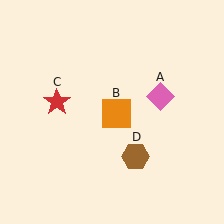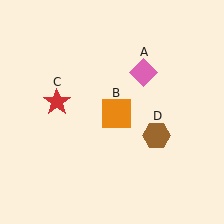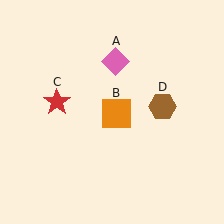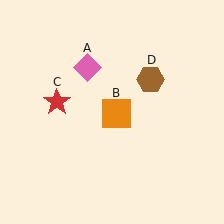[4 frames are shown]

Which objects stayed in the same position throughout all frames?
Orange square (object B) and red star (object C) remained stationary.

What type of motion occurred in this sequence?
The pink diamond (object A), brown hexagon (object D) rotated counterclockwise around the center of the scene.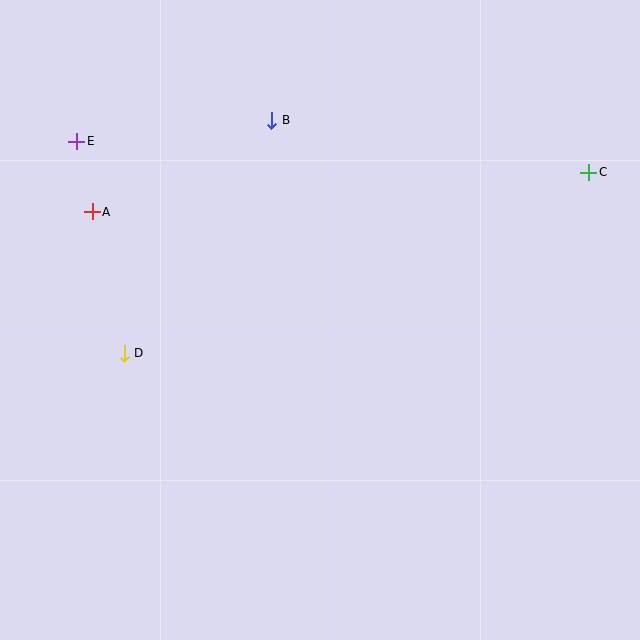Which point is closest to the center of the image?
Point D at (124, 353) is closest to the center.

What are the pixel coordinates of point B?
Point B is at (272, 120).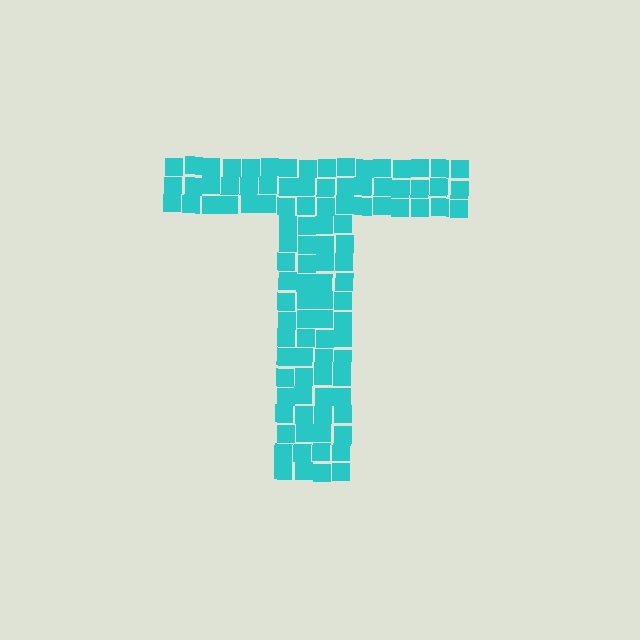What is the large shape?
The large shape is the letter T.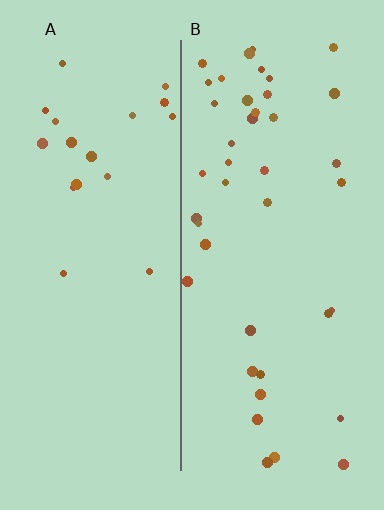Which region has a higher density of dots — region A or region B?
B (the right).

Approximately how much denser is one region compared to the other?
Approximately 2.2× — region B over region A.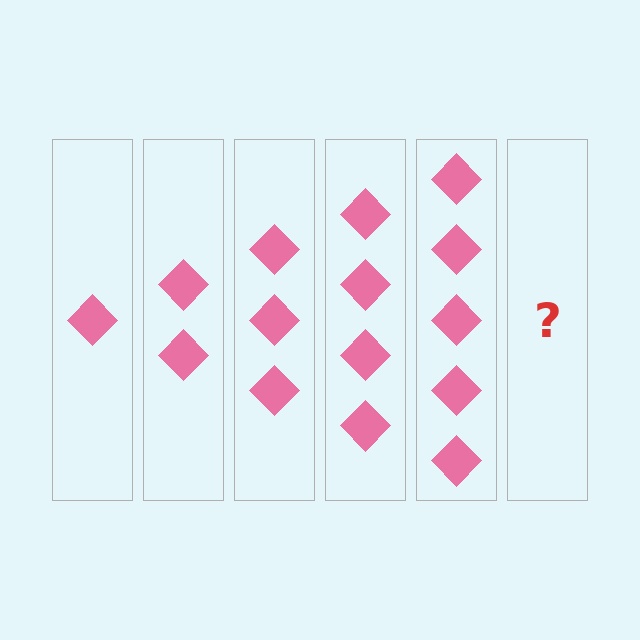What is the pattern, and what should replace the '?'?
The pattern is that each step adds one more diamond. The '?' should be 6 diamonds.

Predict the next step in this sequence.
The next step is 6 diamonds.